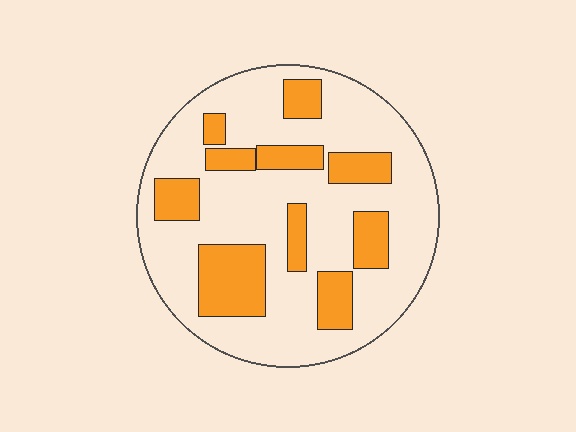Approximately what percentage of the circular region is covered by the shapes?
Approximately 25%.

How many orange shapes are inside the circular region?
10.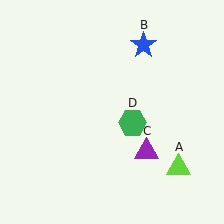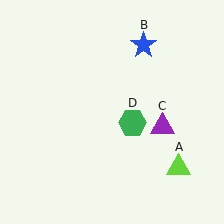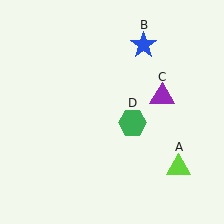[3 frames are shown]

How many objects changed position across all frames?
1 object changed position: purple triangle (object C).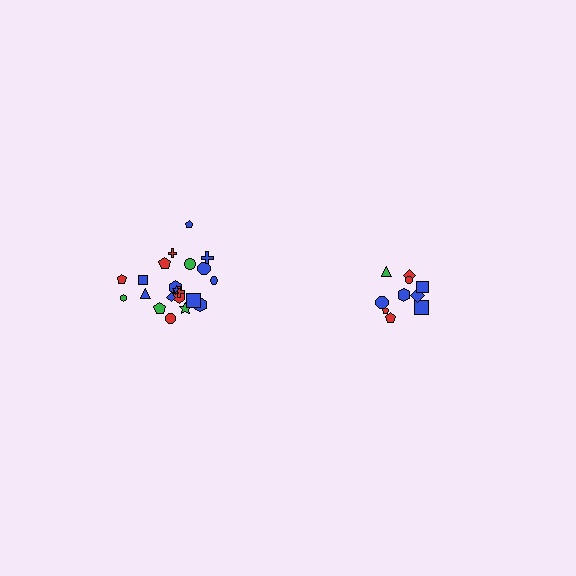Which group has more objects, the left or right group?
The left group.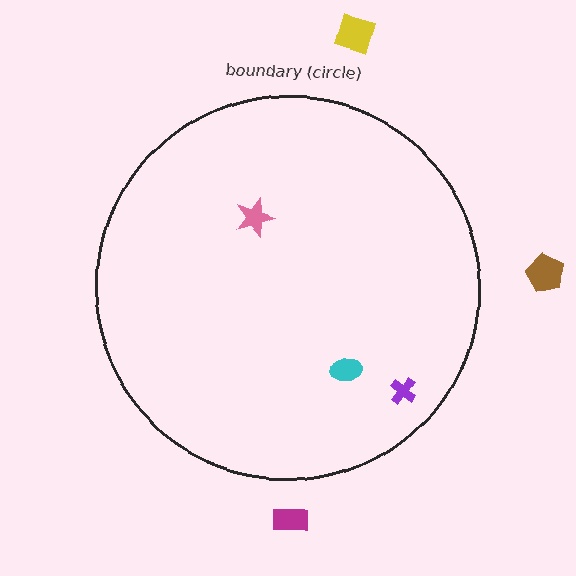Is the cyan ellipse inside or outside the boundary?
Inside.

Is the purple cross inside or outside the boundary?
Inside.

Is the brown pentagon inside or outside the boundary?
Outside.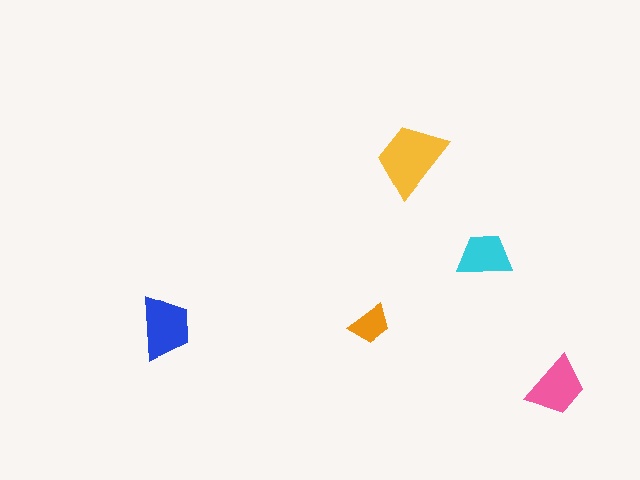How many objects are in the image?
There are 5 objects in the image.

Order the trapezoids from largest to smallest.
the yellow one, the blue one, the pink one, the cyan one, the orange one.